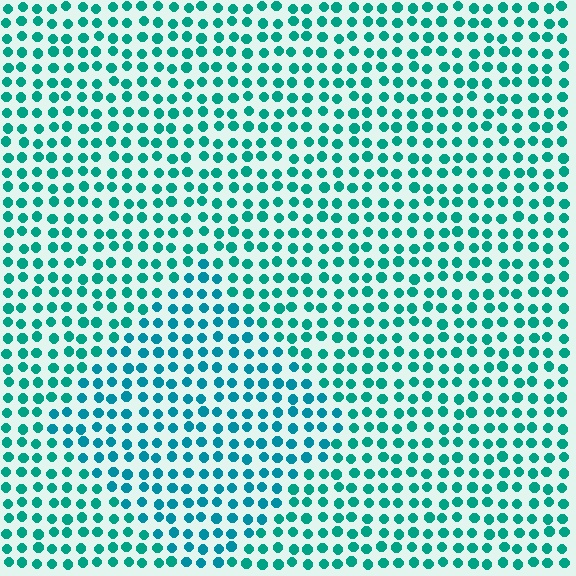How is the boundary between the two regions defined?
The boundary is defined purely by a slight shift in hue (about 19 degrees). Spacing, size, and orientation are identical on both sides.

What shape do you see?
I see a diamond.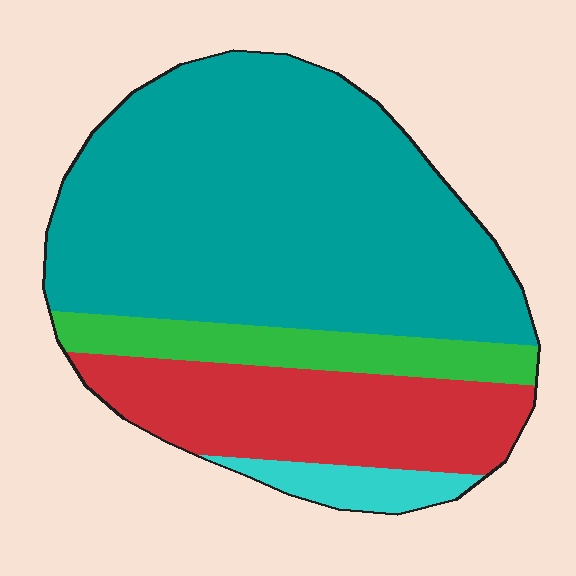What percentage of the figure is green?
Green takes up about one eighth (1/8) of the figure.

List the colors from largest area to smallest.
From largest to smallest: teal, red, green, cyan.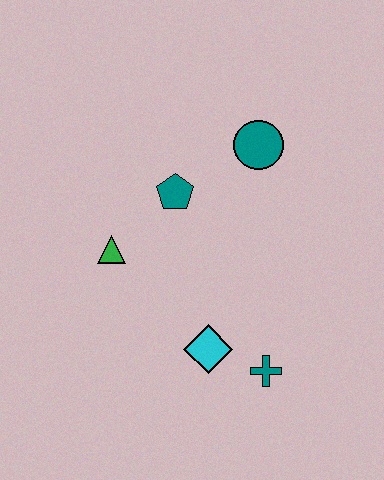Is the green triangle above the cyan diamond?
Yes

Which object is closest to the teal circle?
The teal pentagon is closest to the teal circle.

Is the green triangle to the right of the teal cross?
No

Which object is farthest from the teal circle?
The teal cross is farthest from the teal circle.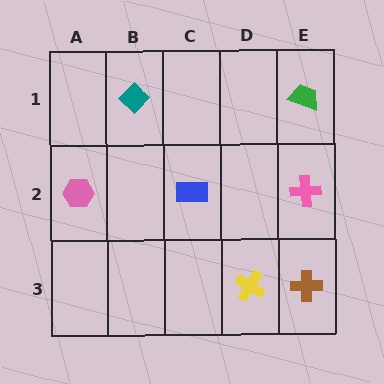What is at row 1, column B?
A teal diamond.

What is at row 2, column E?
A pink cross.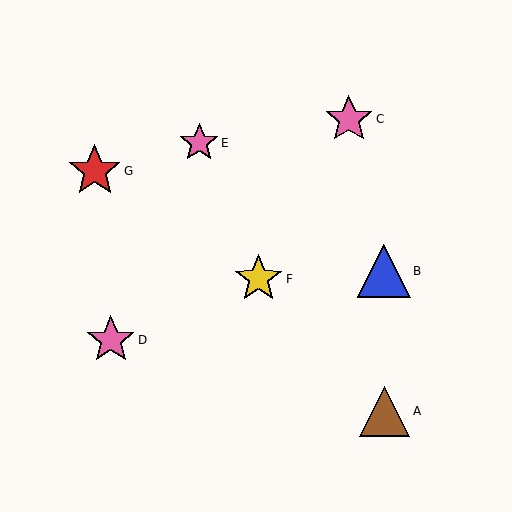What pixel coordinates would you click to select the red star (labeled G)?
Click at (95, 171) to select the red star G.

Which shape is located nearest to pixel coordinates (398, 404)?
The brown triangle (labeled A) at (385, 411) is nearest to that location.